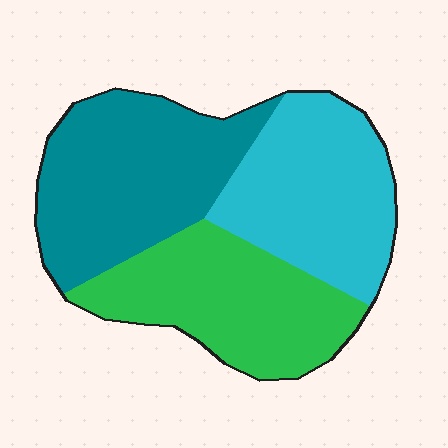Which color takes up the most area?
Teal, at roughly 35%.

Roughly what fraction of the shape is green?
Green covers about 30% of the shape.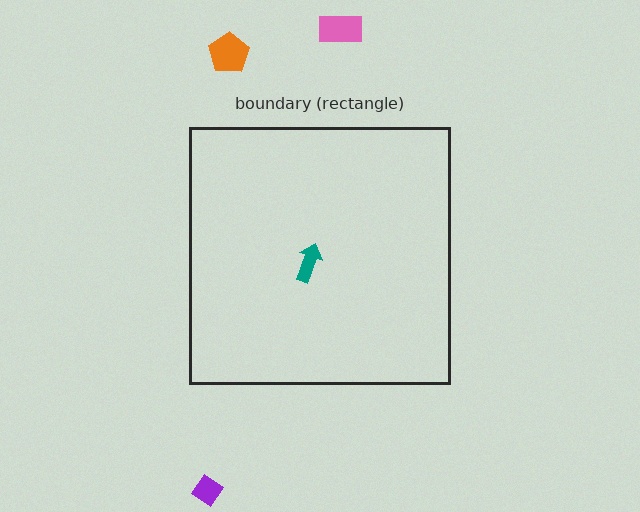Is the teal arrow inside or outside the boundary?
Inside.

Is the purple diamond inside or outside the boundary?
Outside.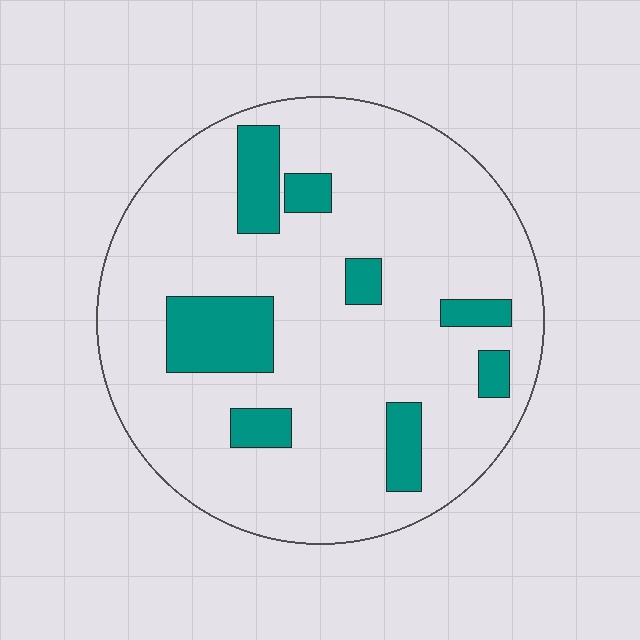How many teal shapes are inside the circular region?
8.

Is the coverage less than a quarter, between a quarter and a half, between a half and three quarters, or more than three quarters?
Less than a quarter.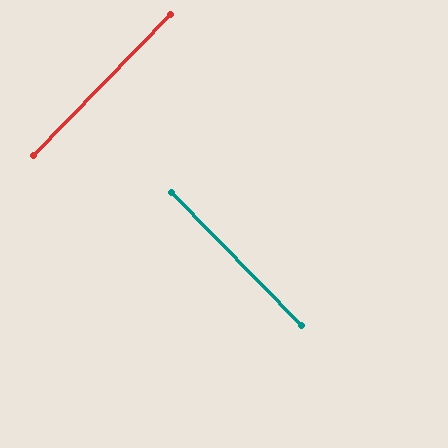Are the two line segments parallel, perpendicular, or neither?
Perpendicular — they meet at approximately 89°.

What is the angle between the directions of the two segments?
Approximately 89 degrees.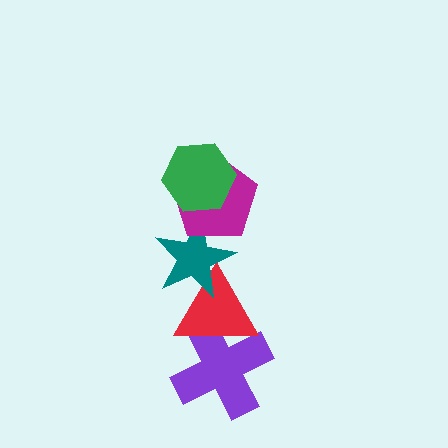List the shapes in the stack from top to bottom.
From top to bottom: the green hexagon, the magenta pentagon, the teal star, the red triangle, the purple cross.